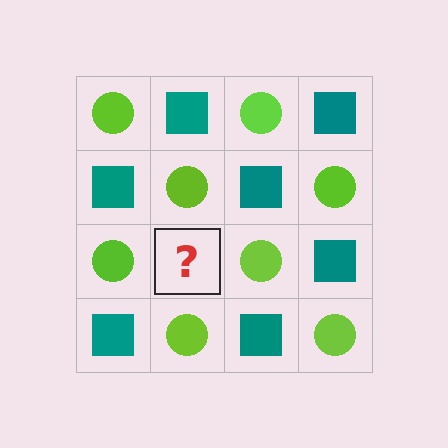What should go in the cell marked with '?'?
The missing cell should contain a teal square.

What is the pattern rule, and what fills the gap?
The rule is that it alternates lime circle and teal square in a checkerboard pattern. The gap should be filled with a teal square.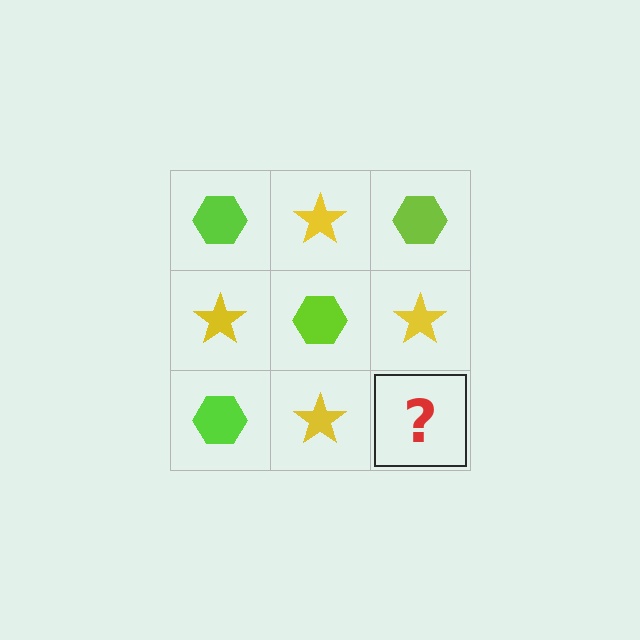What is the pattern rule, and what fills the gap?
The rule is that it alternates lime hexagon and yellow star in a checkerboard pattern. The gap should be filled with a lime hexagon.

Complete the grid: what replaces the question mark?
The question mark should be replaced with a lime hexagon.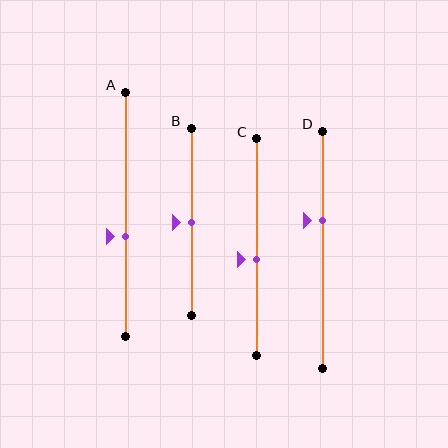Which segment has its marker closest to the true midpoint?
Segment B has its marker closest to the true midpoint.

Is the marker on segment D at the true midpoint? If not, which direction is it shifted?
No, the marker on segment D is shifted upward by about 12% of the segment length.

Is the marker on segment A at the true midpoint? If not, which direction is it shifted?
No, the marker on segment A is shifted downward by about 9% of the segment length.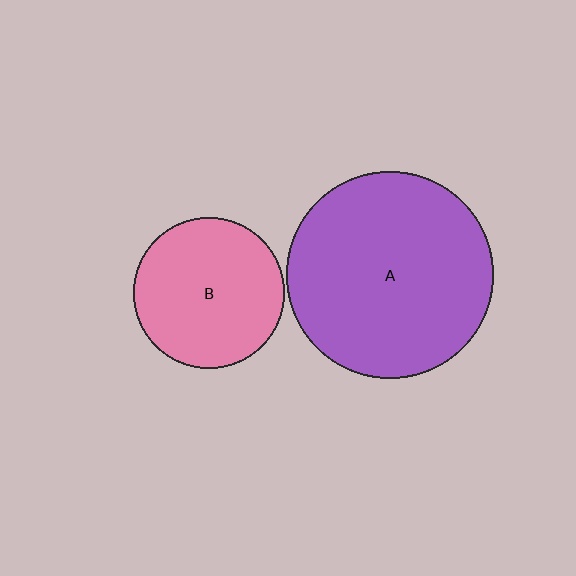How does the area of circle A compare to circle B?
Approximately 1.9 times.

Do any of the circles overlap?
No, none of the circles overlap.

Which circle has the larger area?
Circle A (purple).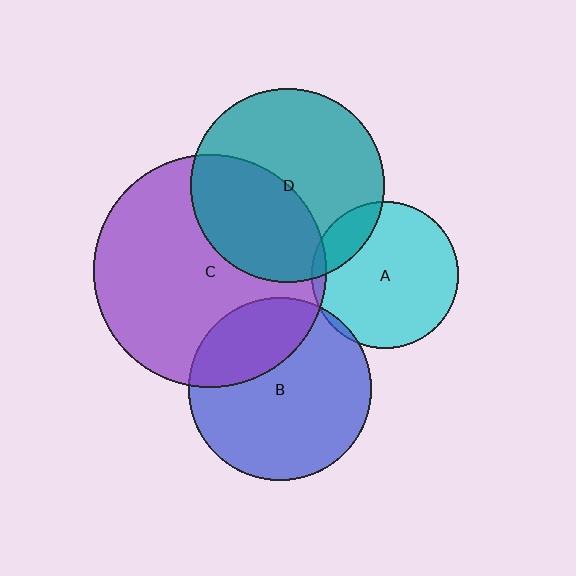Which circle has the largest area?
Circle C (purple).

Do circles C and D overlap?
Yes.